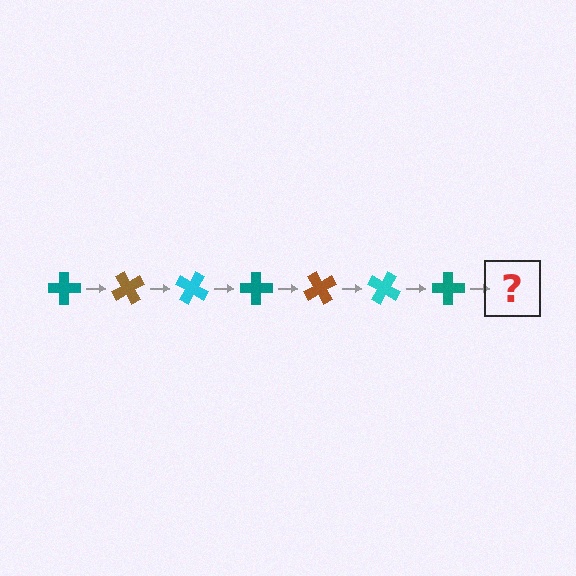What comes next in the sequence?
The next element should be a brown cross, rotated 420 degrees from the start.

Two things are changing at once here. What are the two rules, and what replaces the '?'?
The two rules are that it rotates 60 degrees each step and the color cycles through teal, brown, and cyan. The '?' should be a brown cross, rotated 420 degrees from the start.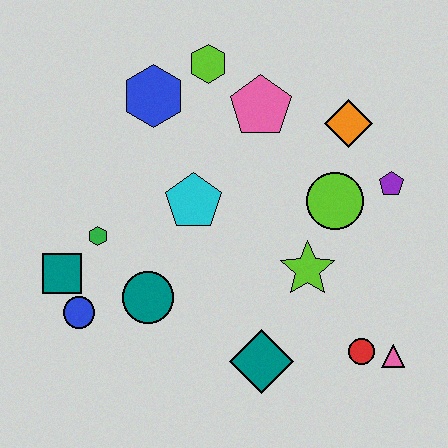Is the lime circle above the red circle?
Yes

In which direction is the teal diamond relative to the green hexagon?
The teal diamond is to the right of the green hexagon.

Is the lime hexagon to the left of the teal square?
No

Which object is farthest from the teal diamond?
The lime hexagon is farthest from the teal diamond.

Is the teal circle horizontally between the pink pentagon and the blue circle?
Yes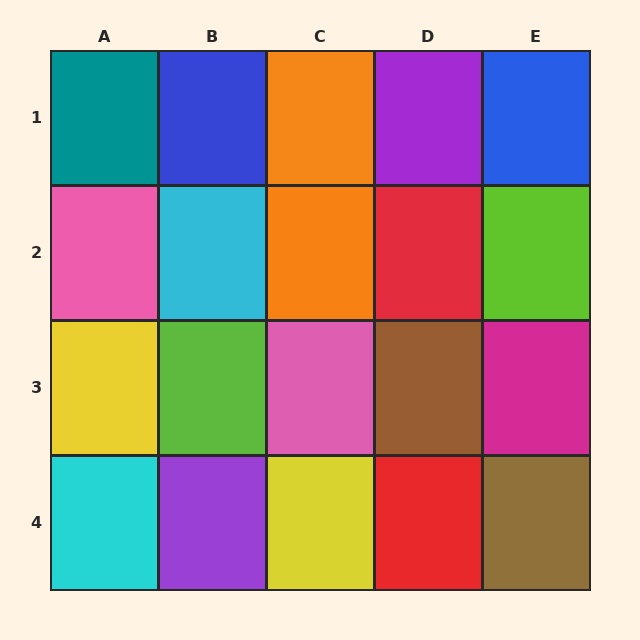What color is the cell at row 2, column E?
Lime.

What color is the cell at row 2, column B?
Cyan.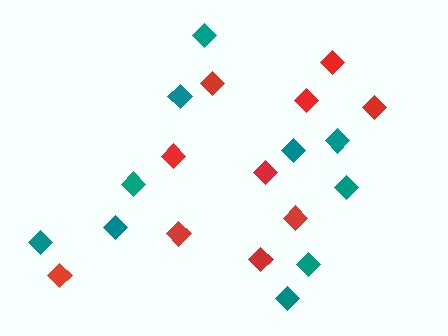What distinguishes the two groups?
There are 2 groups: one group of red diamonds (10) and one group of teal diamonds (10).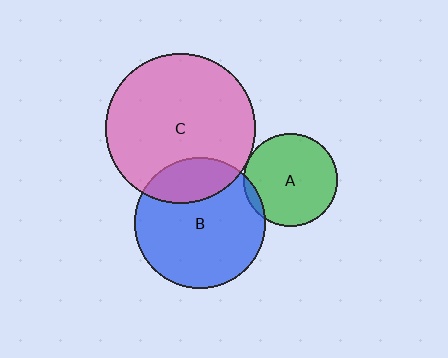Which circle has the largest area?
Circle C (pink).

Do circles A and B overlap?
Yes.